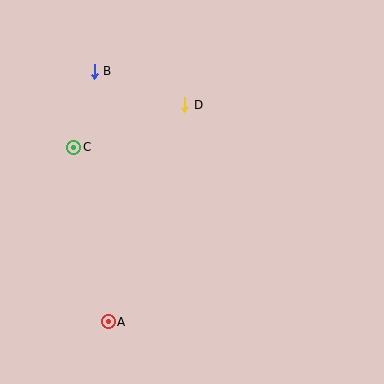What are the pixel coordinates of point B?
Point B is at (94, 71).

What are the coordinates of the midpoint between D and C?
The midpoint between D and C is at (129, 126).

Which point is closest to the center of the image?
Point D at (185, 105) is closest to the center.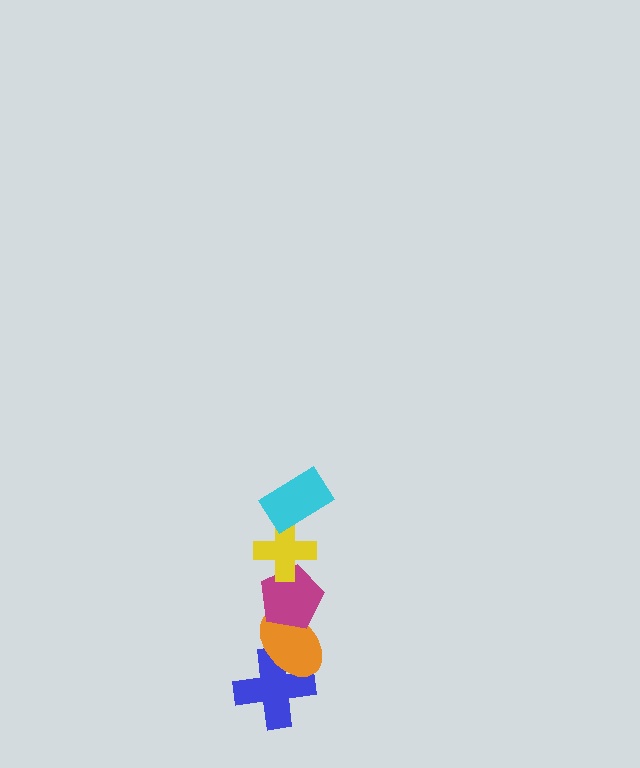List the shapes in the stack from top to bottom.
From top to bottom: the cyan rectangle, the yellow cross, the magenta pentagon, the orange ellipse, the blue cross.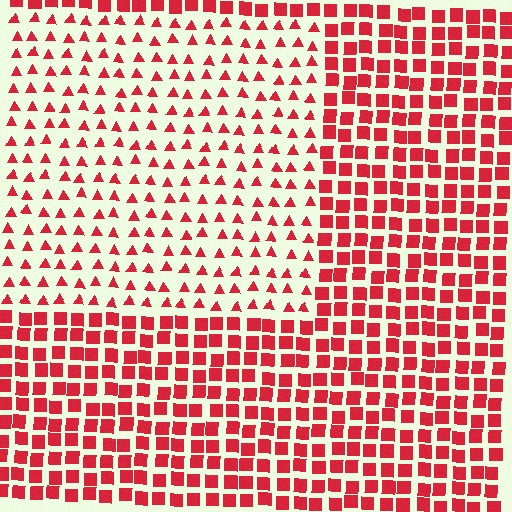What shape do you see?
I see a rectangle.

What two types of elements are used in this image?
The image uses triangles inside the rectangle region and squares outside it.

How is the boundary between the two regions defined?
The boundary is defined by a change in element shape: triangles inside vs. squares outside. All elements share the same color and spacing.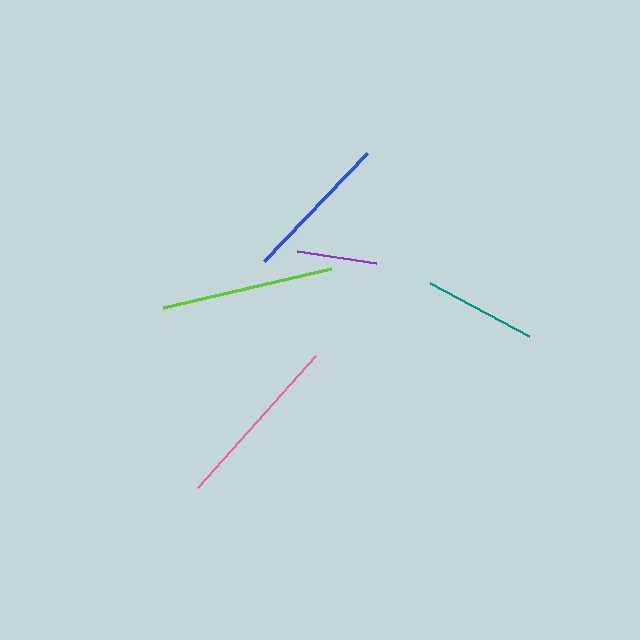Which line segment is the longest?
The pink line is the longest at approximately 178 pixels.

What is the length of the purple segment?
The purple segment is approximately 80 pixels long.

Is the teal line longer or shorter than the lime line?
The lime line is longer than the teal line.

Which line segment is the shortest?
The purple line is the shortest at approximately 80 pixels.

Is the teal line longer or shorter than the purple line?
The teal line is longer than the purple line.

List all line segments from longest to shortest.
From longest to shortest: pink, lime, blue, teal, purple.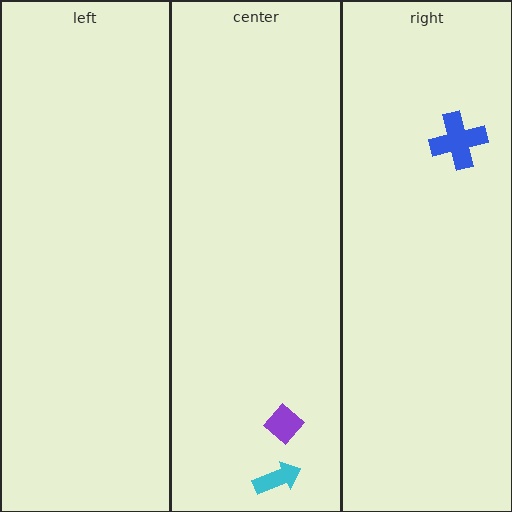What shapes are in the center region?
The purple diamond, the cyan arrow.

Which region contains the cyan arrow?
The center region.